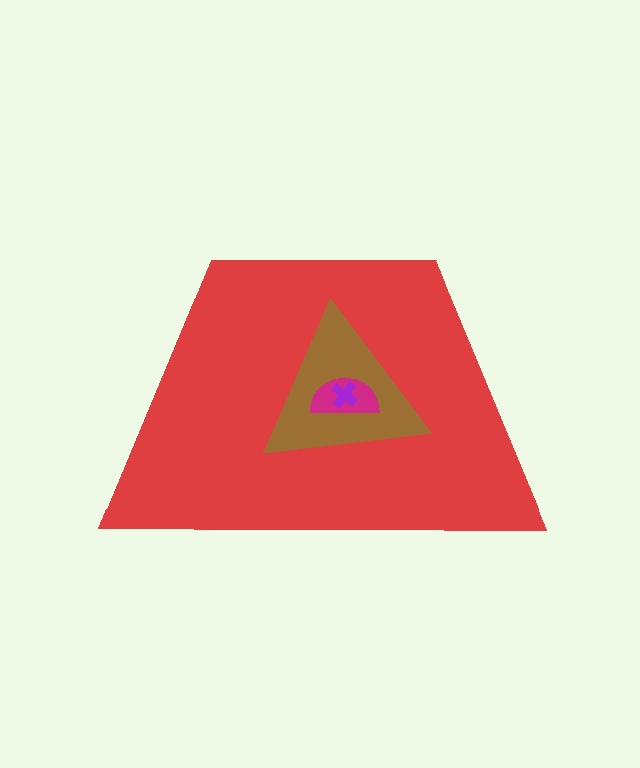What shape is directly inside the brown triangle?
The magenta semicircle.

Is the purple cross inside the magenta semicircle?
Yes.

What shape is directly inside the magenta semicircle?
The purple cross.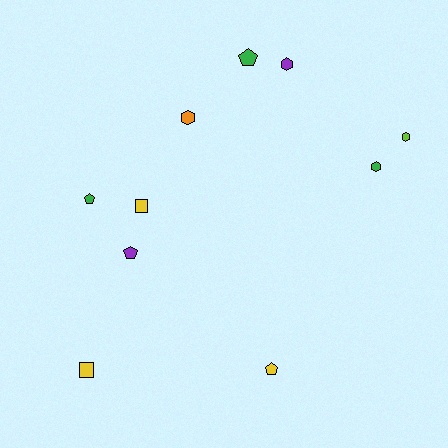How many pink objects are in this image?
There are no pink objects.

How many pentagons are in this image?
There are 4 pentagons.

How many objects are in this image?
There are 10 objects.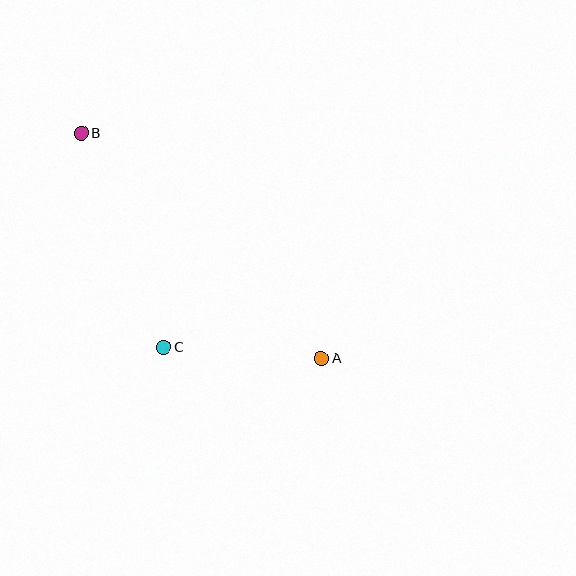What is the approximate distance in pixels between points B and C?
The distance between B and C is approximately 229 pixels.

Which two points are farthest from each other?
Points A and B are farthest from each other.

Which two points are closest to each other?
Points A and C are closest to each other.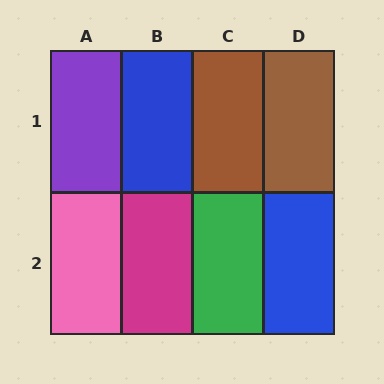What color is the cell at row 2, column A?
Pink.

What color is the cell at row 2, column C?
Green.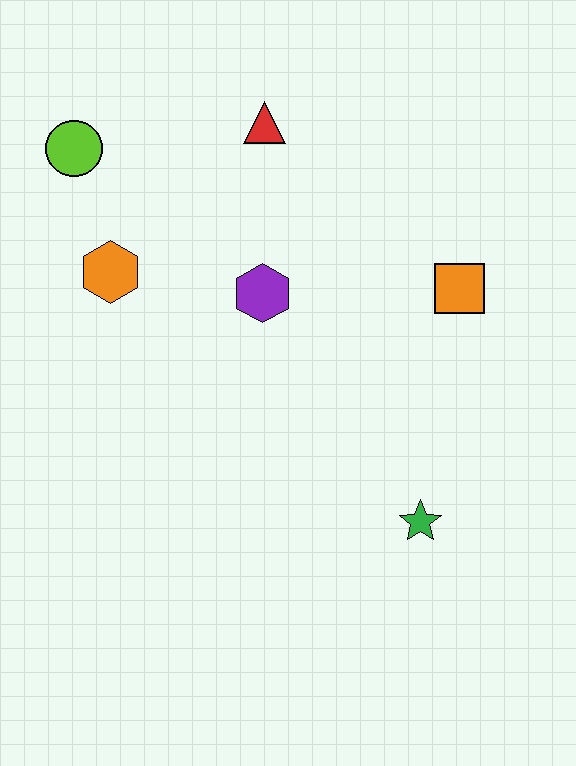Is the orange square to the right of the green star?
Yes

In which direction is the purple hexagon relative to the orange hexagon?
The purple hexagon is to the right of the orange hexagon.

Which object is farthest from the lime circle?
The green star is farthest from the lime circle.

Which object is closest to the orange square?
The purple hexagon is closest to the orange square.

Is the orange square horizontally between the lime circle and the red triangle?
No